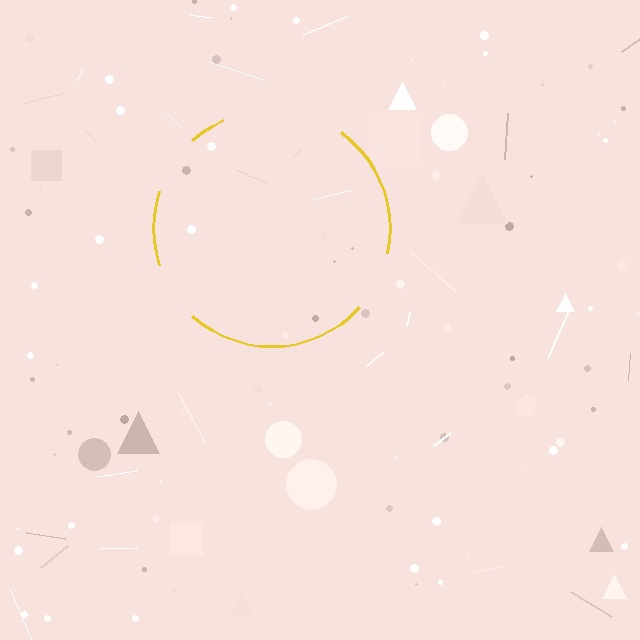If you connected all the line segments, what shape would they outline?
They would outline a circle.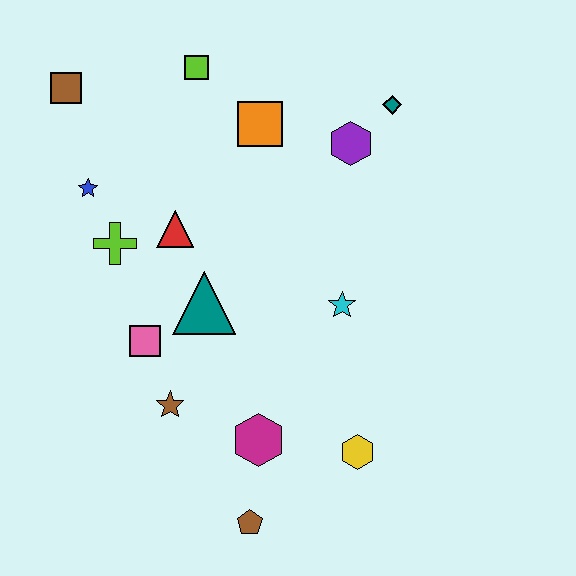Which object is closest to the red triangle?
The lime cross is closest to the red triangle.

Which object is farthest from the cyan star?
The brown square is farthest from the cyan star.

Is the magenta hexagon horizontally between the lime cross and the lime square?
No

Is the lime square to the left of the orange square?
Yes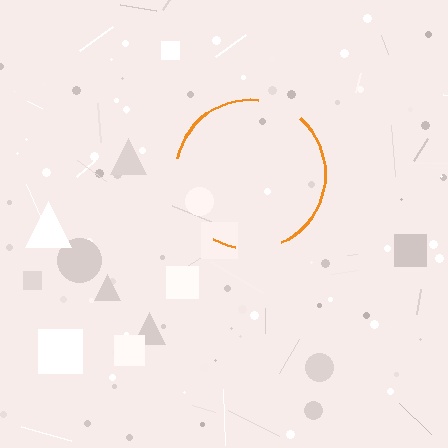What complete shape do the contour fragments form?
The contour fragments form a circle.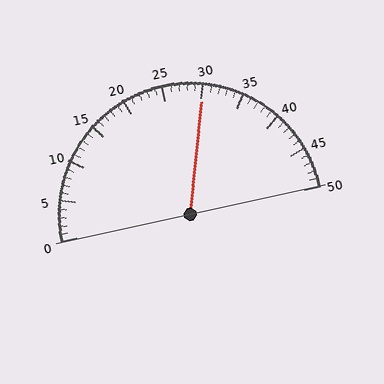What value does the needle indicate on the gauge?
The needle indicates approximately 30.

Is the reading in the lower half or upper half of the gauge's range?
The reading is in the upper half of the range (0 to 50).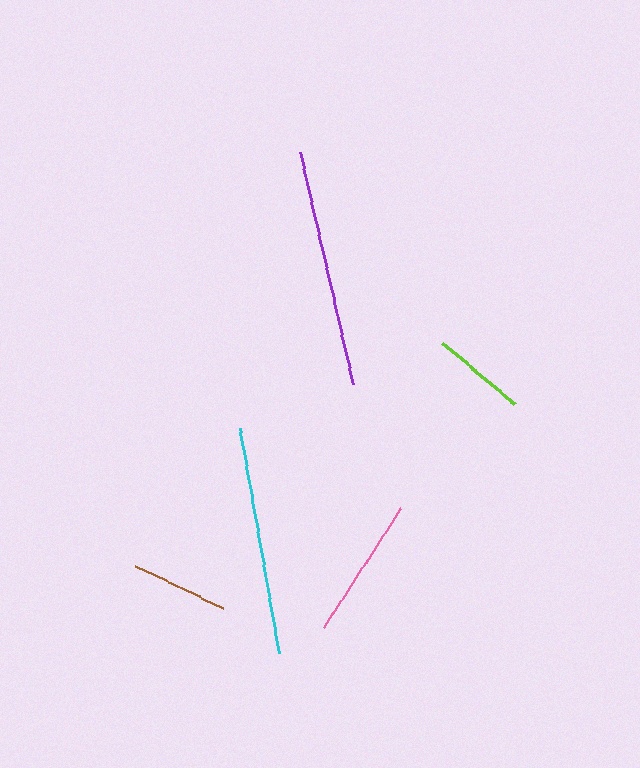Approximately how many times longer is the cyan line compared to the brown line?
The cyan line is approximately 2.3 times the length of the brown line.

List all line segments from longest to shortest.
From longest to shortest: purple, cyan, pink, brown, lime.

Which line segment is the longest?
The purple line is the longest at approximately 238 pixels.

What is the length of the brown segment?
The brown segment is approximately 98 pixels long.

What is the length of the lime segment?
The lime segment is approximately 94 pixels long.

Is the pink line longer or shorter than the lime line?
The pink line is longer than the lime line.